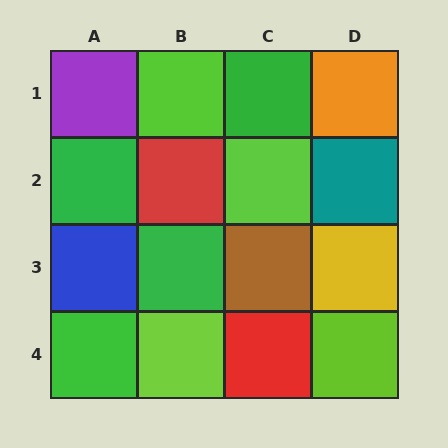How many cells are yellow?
1 cell is yellow.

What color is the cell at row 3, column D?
Yellow.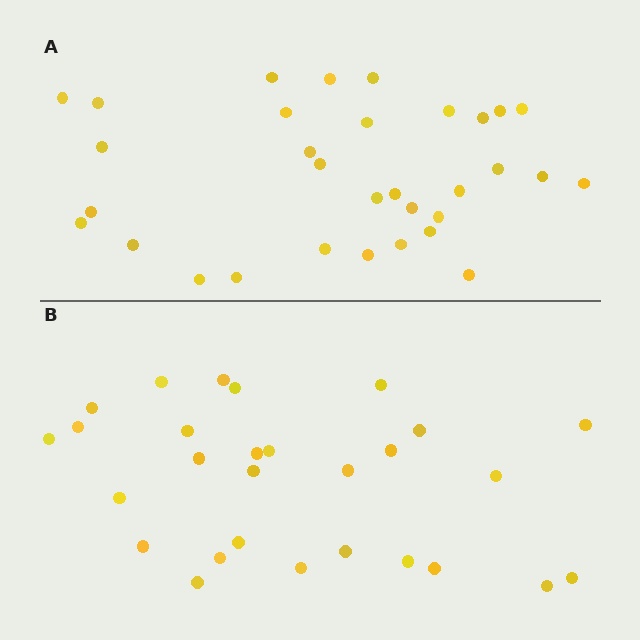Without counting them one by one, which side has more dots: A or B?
Region A (the top region) has more dots.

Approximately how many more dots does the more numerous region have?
Region A has about 4 more dots than region B.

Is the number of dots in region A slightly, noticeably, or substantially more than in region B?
Region A has only slightly more — the two regions are fairly close. The ratio is roughly 1.1 to 1.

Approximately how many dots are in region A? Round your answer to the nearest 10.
About 30 dots. (The exact count is 32, which rounds to 30.)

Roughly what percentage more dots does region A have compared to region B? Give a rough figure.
About 15% more.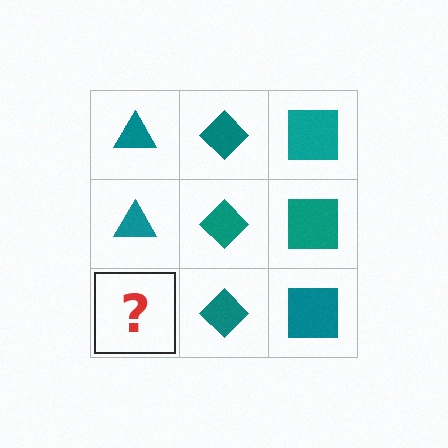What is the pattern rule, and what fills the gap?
The rule is that each column has a consistent shape. The gap should be filled with a teal triangle.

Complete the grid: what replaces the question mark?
The question mark should be replaced with a teal triangle.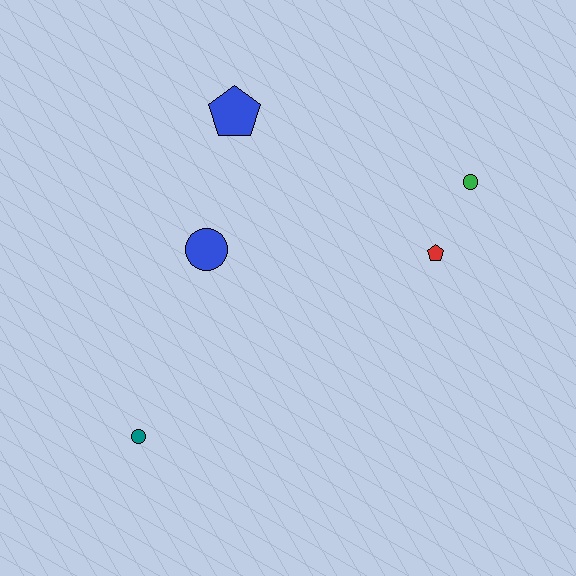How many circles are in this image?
There are 3 circles.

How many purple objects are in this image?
There are no purple objects.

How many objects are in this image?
There are 5 objects.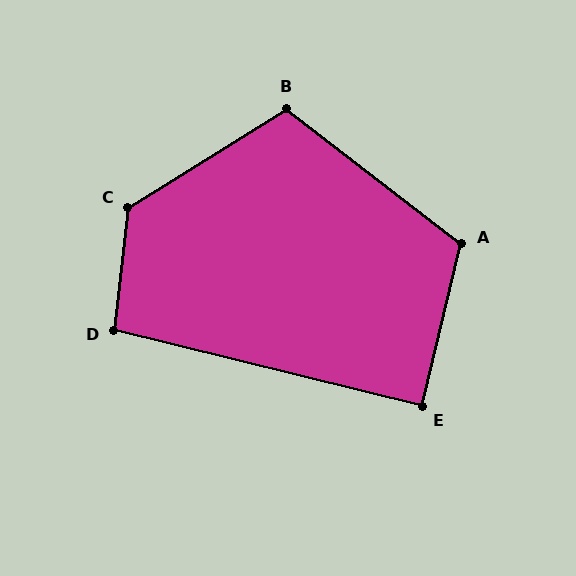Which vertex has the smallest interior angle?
E, at approximately 90 degrees.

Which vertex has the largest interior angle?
C, at approximately 128 degrees.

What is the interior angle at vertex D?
Approximately 97 degrees (obtuse).